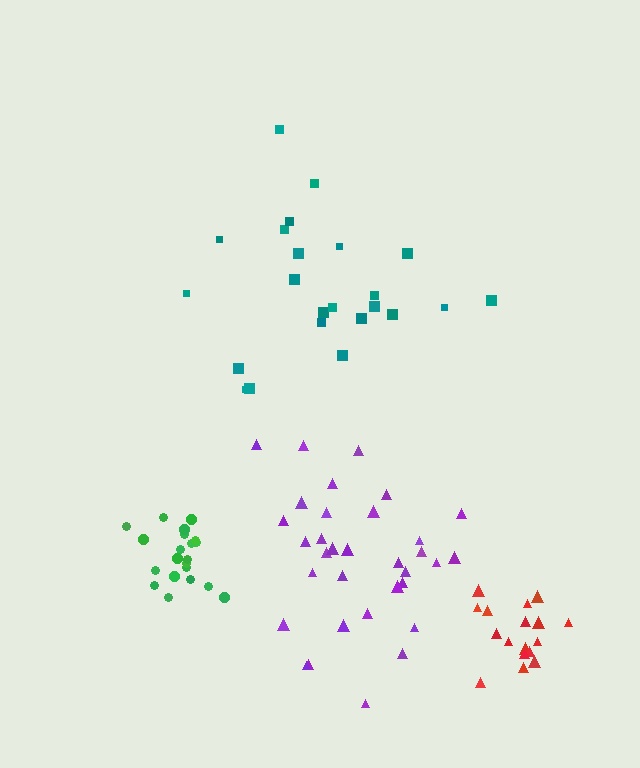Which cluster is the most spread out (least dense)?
Teal.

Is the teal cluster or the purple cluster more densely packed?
Purple.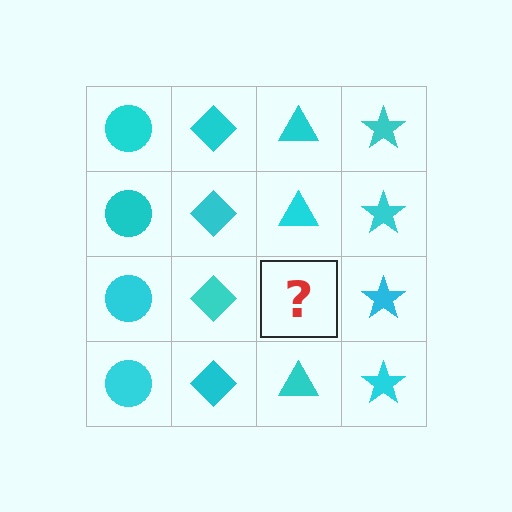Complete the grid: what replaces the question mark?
The question mark should be replaced with a cyan triangle.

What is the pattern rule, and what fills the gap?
The rule is that each column has a consistent shape. The gap should be filled with a cyan triangle.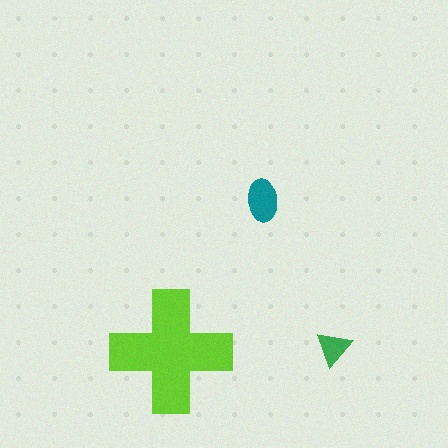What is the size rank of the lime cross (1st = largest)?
1st.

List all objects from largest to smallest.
The lime cross, the teal ellipse, the green triangle.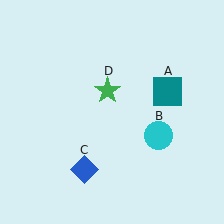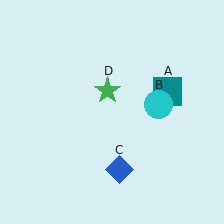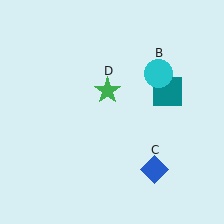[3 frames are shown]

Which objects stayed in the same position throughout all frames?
Teal square (object A) and green star (object D) remained stationary.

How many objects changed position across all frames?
2 objects changed position: cyan circle (object B), blue diamond (object C).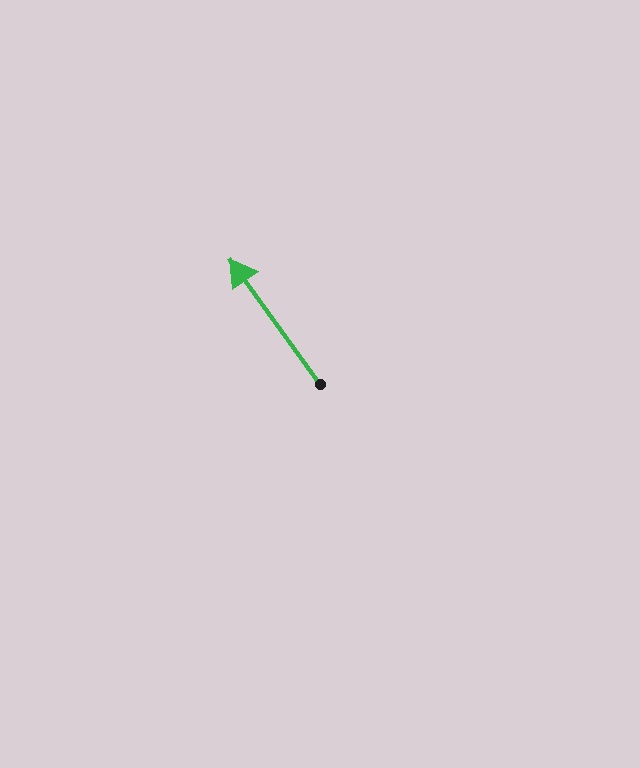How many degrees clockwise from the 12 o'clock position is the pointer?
Approximately 324 degrees.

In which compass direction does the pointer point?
Northwest.